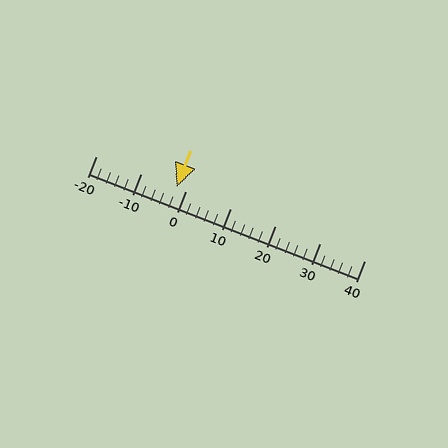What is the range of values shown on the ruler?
The ruler shows values from -20 to 40.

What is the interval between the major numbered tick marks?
The major tick marks are spaced 10 units apart.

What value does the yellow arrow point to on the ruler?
The yellow arrow points to approximately -2.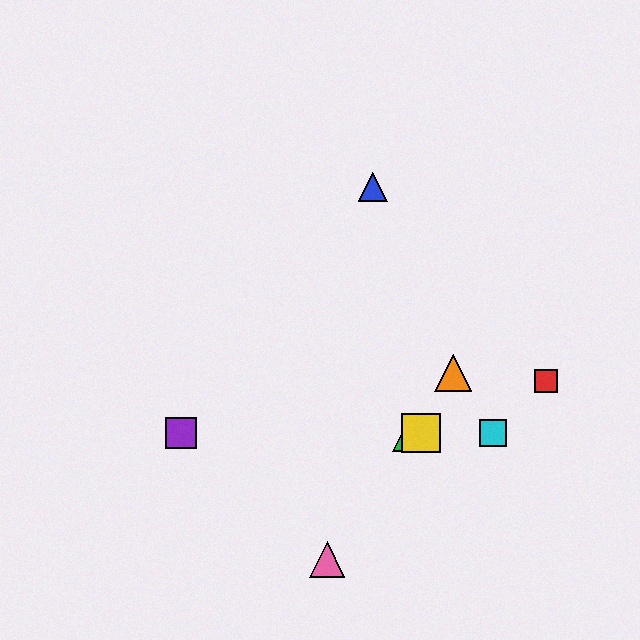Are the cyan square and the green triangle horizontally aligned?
Yes, both are at y≈433.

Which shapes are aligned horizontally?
The green triangle, the yellow square, the purple square, the cyan square are aligned horizontally.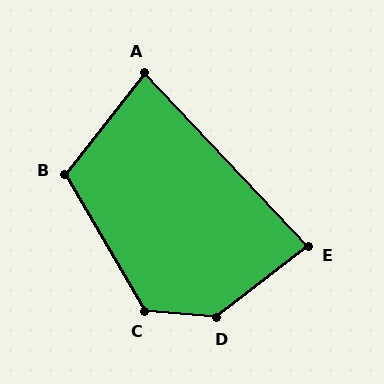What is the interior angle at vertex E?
Approximately 85 degrees (acute).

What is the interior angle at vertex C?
Approximately 125 degrees (obtuse).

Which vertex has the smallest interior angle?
A, at approximately 81 degrees.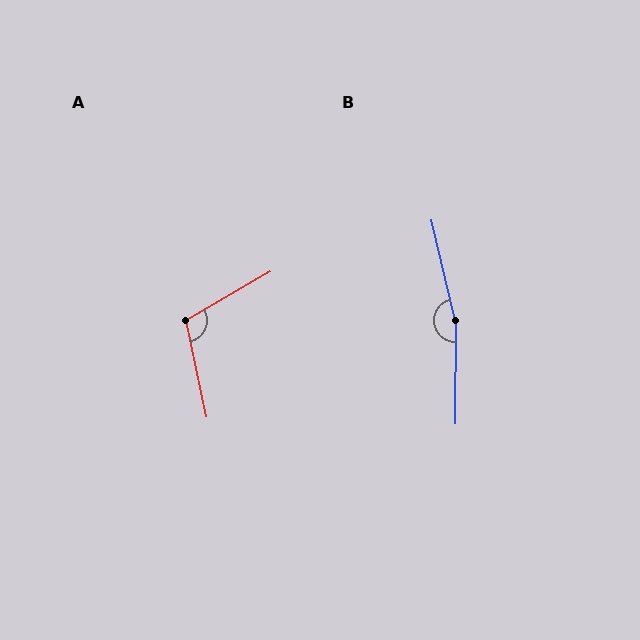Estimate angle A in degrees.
Approximately 109 degrees.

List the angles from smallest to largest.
A (109°), B (167°).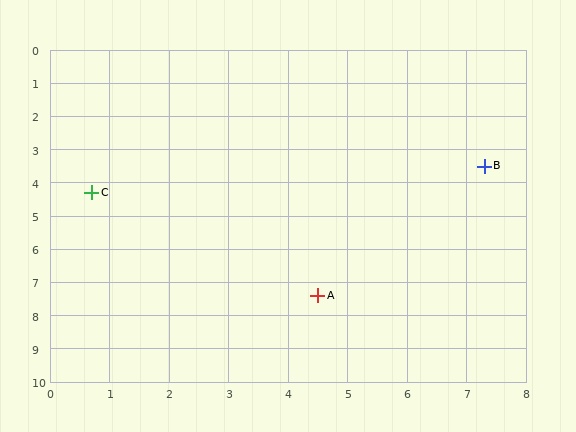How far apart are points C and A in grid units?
Points C and A are about 4.9 grid units apart.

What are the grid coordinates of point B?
Point B is at approximately (7.3, 3.5).